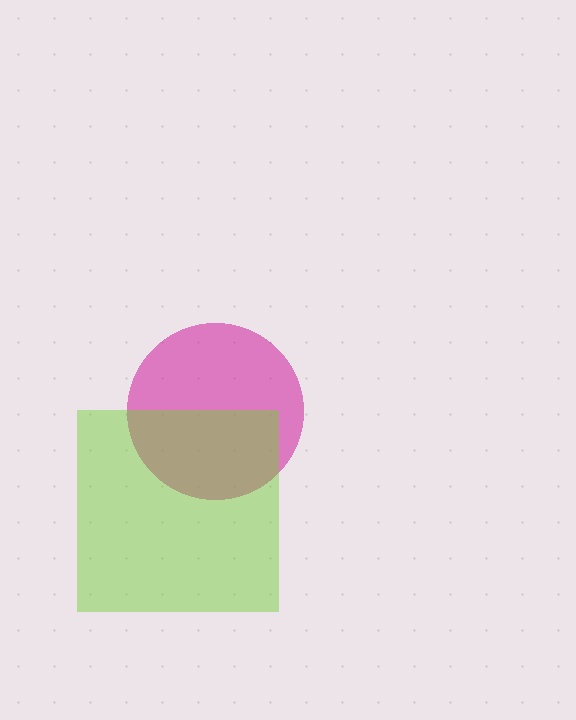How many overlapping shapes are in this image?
There are 2 overlapping shapes in the image.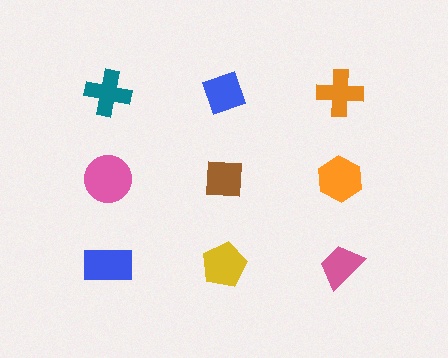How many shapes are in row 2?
3 shapes.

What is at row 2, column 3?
An orange hexagon.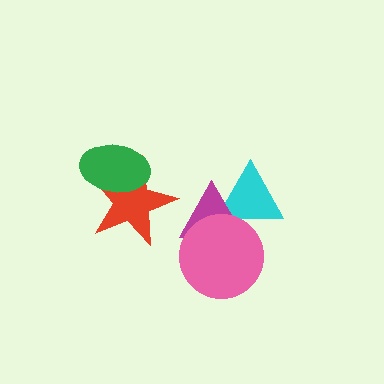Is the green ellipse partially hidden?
No, no other shape covers it.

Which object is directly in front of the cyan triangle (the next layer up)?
The magenta triangle is directly in front of the cyan triangle.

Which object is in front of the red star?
The green ellipse is in front of the red star.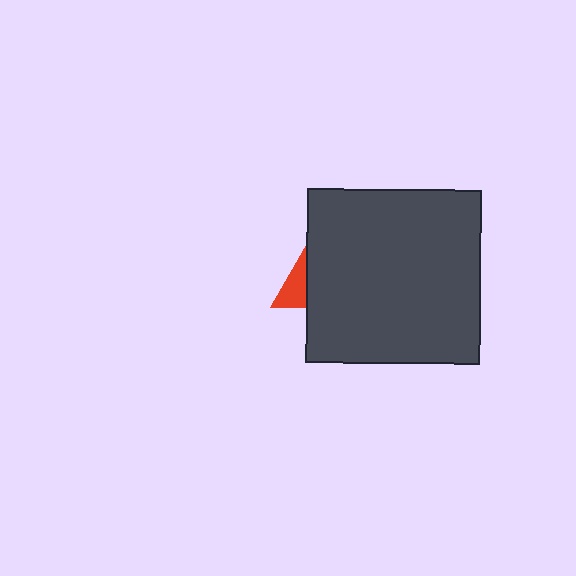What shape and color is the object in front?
The object in front is a dark gray square.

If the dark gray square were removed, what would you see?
You would see the complete red triangle.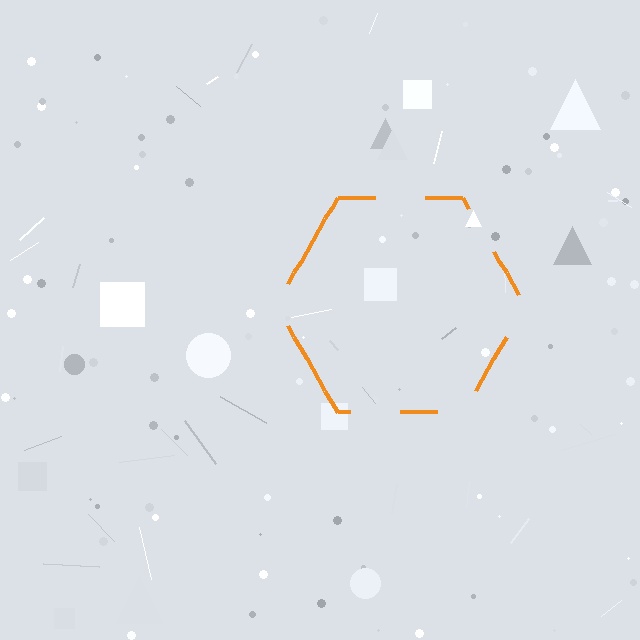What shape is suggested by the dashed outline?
The dashed outline suggests a hexagon.